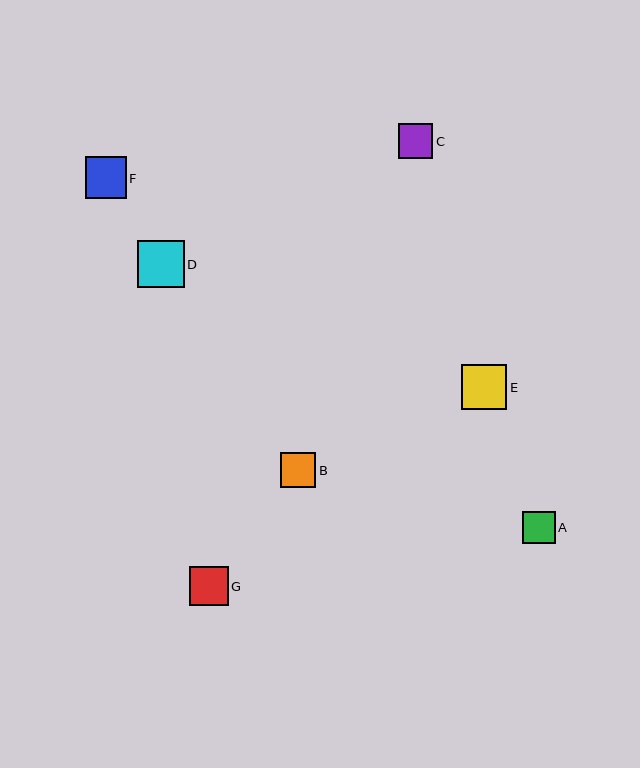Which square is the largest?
Square D is the largest with a size of approximately 47 pixels.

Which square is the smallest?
Square A is the smallest with a size of approximately 33 pixels.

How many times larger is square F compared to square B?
Square F is approximately 1.2 times the size of square B.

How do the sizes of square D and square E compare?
Square D and square E are approximately the same size.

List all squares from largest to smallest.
From largest to smallest: D, E, F, G, B, C, A.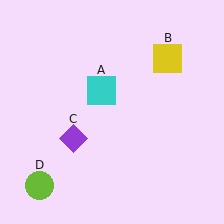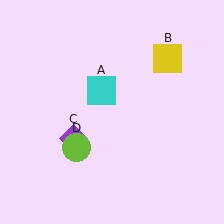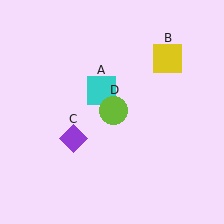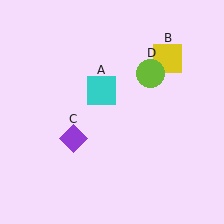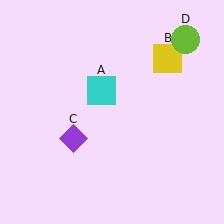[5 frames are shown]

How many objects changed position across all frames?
1 object changed position: lime circle (object D).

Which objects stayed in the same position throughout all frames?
Cyan square (object A) and yellow square (object B) and purple diamond (object C) remained stationary.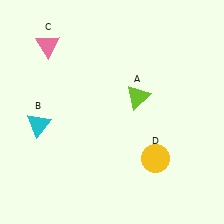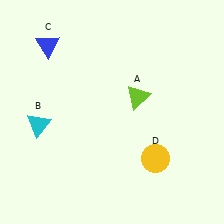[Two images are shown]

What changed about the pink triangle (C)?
In Image 1, C is pink. In Image 2, it changed to blue.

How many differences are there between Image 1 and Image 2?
There is 1 difference between the two images.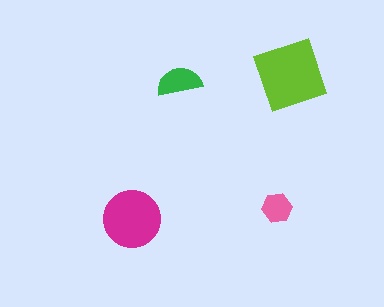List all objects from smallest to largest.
The pink hexagon, the green semicircle, the magenta circle, the lime square.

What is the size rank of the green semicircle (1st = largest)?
3rd.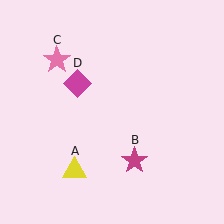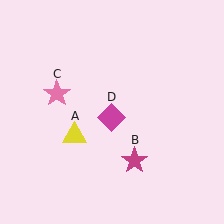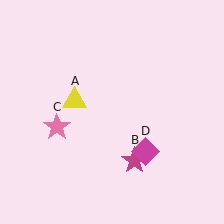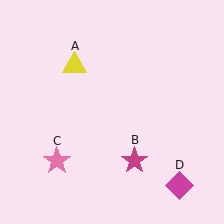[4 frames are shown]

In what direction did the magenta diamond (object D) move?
The magenta diamond (object D) moved down and to the right.